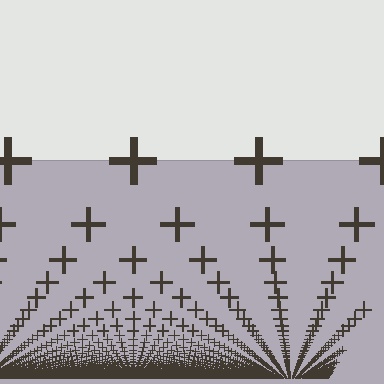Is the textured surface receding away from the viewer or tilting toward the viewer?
The surface appears to tilt toward the viewer. Texture elements get larger and sparser toward the top.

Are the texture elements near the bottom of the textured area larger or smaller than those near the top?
Smaller. The gradient is inverted — elements near the bottom are smaller and denser.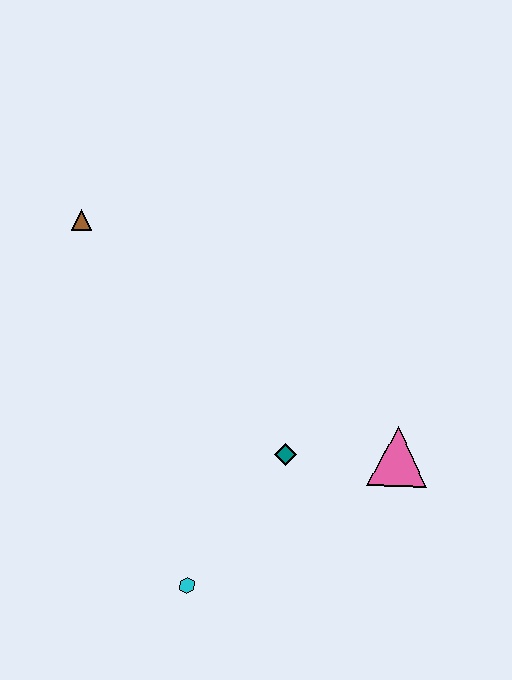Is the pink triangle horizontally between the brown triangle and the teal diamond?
No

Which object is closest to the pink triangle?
The teal diamond is closest to the pink triangle.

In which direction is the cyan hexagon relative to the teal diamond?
The cyan hexagon is below the teal diamond.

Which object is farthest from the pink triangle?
The brown triangle is farthest from the pink triangle.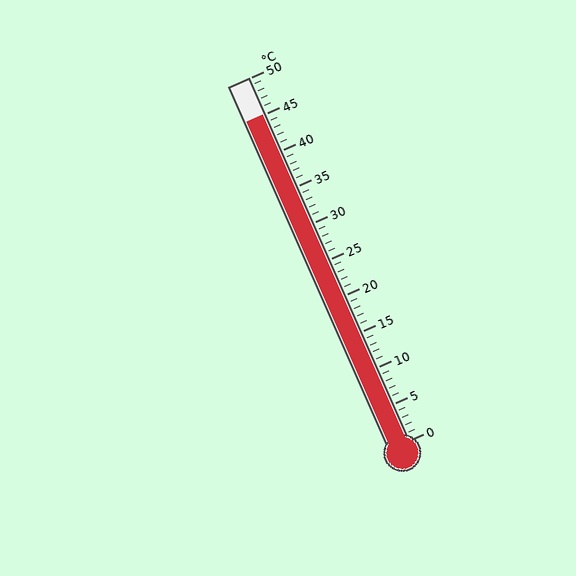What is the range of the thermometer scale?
The thermometer scale ranges from 0°C to 50°C.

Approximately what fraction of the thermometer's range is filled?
The thermometer is filled to approximately 90% of its range.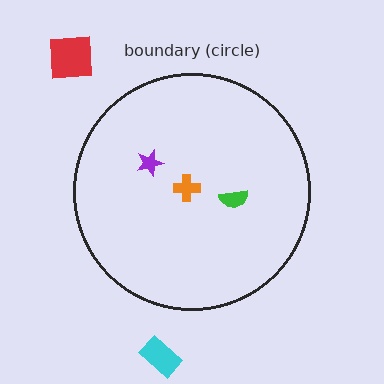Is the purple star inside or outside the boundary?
Inside.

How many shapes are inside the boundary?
3 inside, 2 outside.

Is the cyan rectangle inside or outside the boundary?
Outside.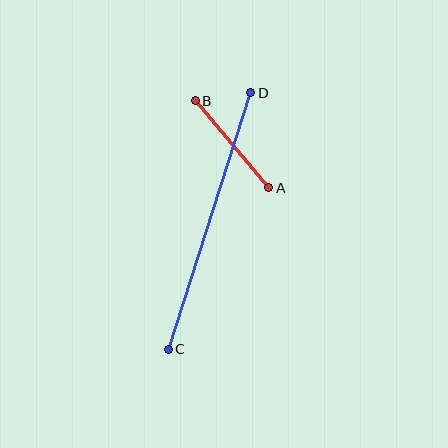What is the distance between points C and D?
The distance is approximately 269 pixels.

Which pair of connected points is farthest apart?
Points C and D are farthest apart.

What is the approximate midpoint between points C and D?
The midpoint is at approximately (210, 221) pixels.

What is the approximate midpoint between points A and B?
The midpoint is at approximately (232, 144) pixels.